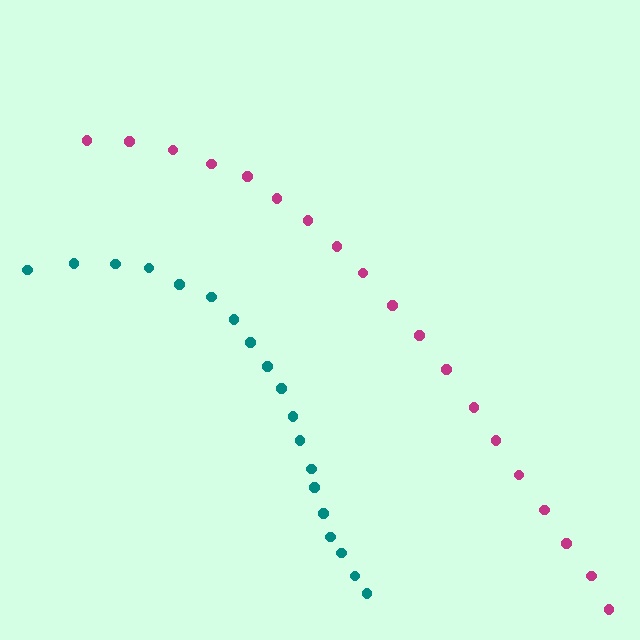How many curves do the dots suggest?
There are 2 distinct paths.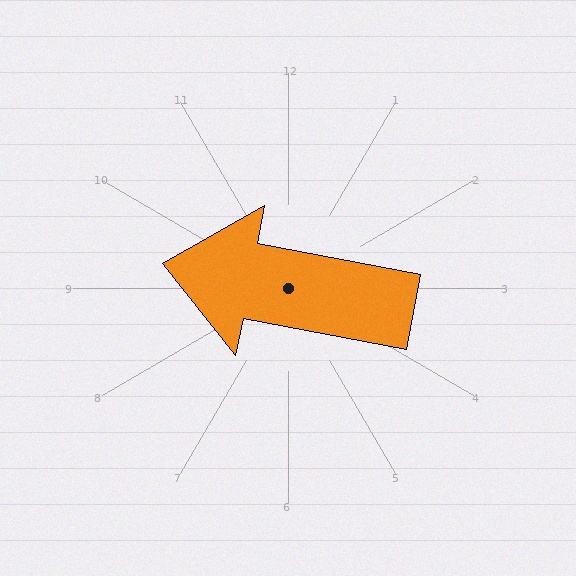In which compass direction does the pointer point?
West.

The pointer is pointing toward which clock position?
Roughly 9 o'clock.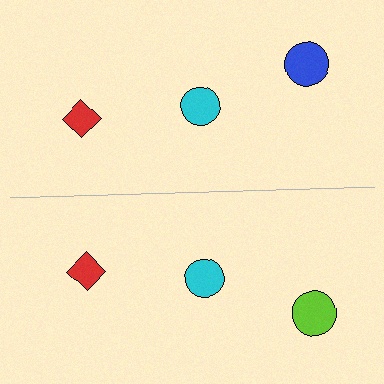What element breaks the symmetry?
The lime circle on the bottom side breaks the symmetry — its mirror counterpart is blue.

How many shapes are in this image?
There are 6 shapes in this image.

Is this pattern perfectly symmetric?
No, the pattern is not perfectly symmetric. The lime circle on the bottom side breaks the symmetry — its mirror counterpart is blue.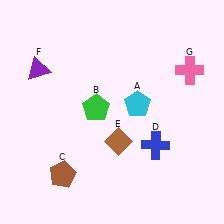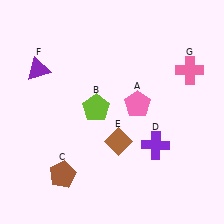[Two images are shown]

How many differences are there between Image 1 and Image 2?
There are 3 differences between the two images.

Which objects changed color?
A changed from cyan to pink. B changed from green to lime. D changed from blue to purple.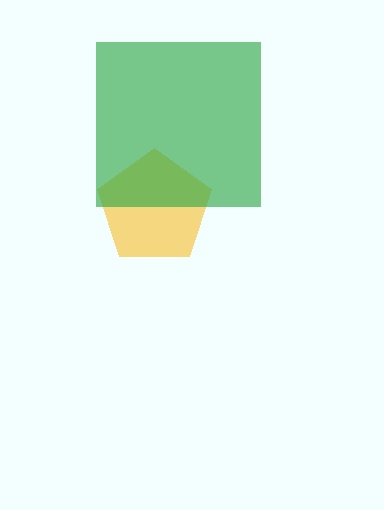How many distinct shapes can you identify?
There are 2 distinct shapes: a yellow pentagon, a green square.